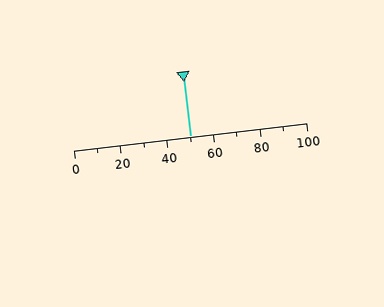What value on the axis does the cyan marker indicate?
The marker indicates approximately 50.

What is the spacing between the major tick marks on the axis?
The major ticks are spaced 20 apart.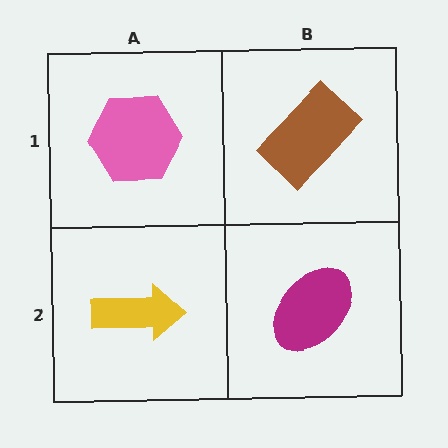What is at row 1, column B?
A brown rectangle.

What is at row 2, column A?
A yellow arrow.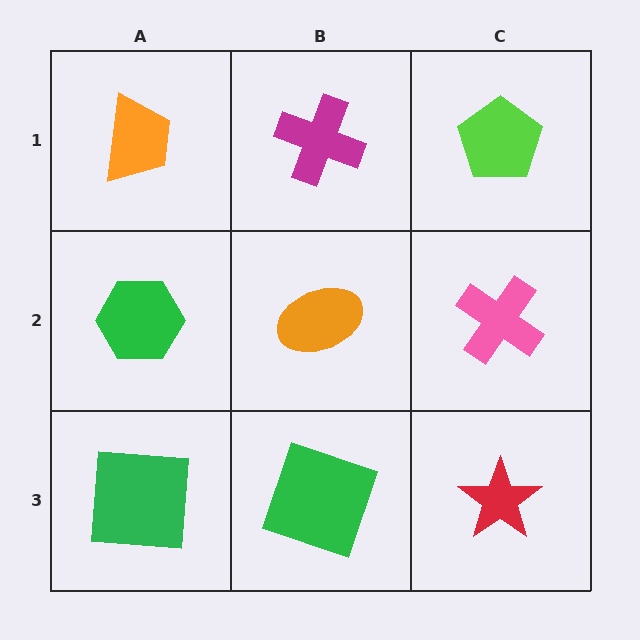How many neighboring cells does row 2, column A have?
3.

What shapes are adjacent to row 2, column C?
A lime pentagon (row 1, column C), a red star (row 3, column C), an orange ellipse (row 2, column B).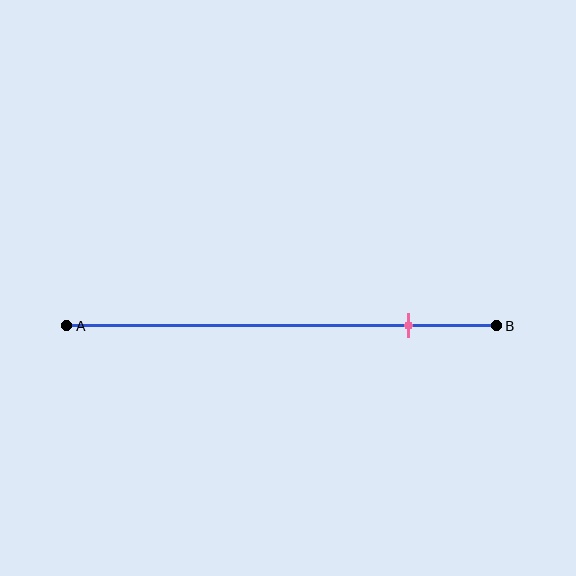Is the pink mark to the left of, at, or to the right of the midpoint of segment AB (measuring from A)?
The pink mark is to the right of the midpoint of segment AB.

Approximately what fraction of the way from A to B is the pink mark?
The pink mark is approximately 80% of the way from A to B.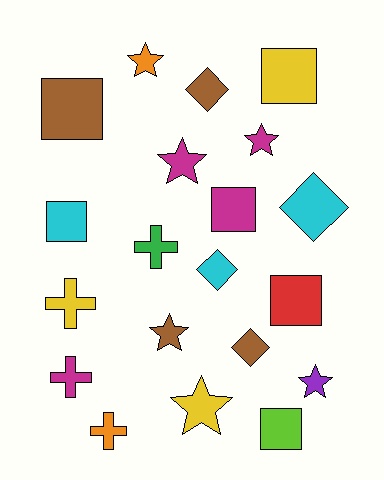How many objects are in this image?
There are 20 objects.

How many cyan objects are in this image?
There are 3 cyan objects.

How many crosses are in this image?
There are 4 crosses.